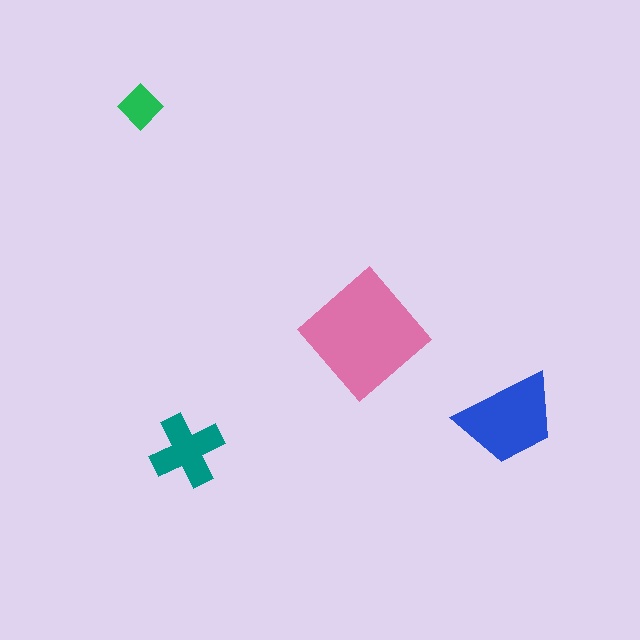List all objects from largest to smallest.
The pink diamond, the blue trapezoid, the teal cross, the green diamond.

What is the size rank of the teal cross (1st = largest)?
3rd.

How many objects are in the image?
There are 4 objects in the image.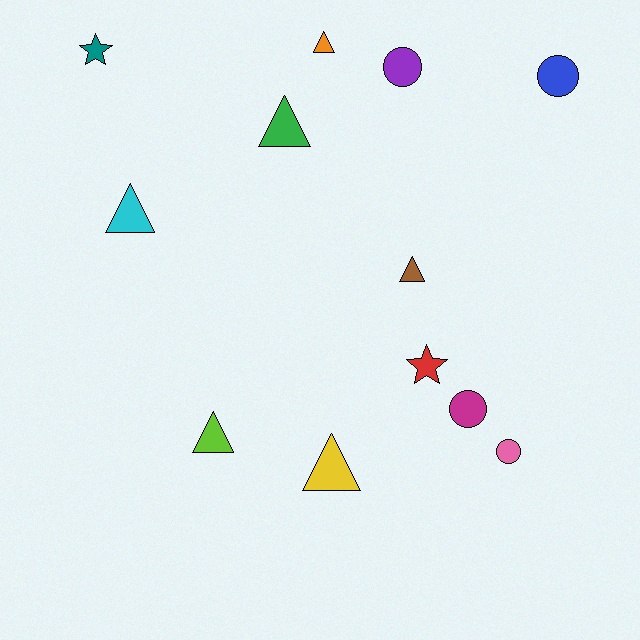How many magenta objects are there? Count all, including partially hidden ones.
There is 1 magenta object.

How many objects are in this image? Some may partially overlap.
There are 12 objects.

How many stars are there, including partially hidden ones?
There are 2 stars.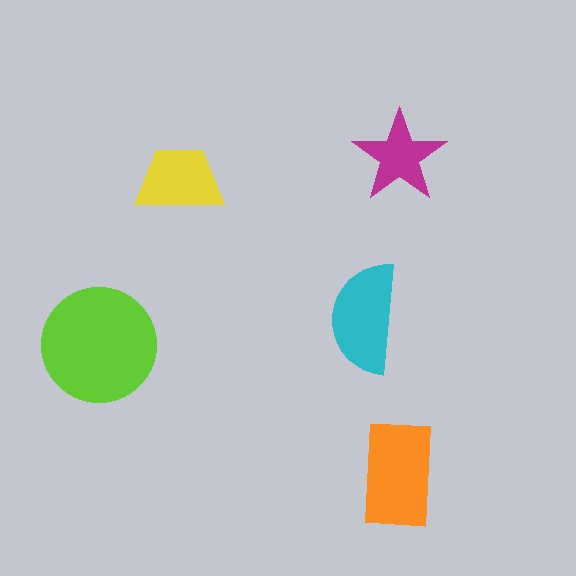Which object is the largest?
The lime circle.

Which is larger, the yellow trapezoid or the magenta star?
The yellow trapezoid.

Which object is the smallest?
The magenta star.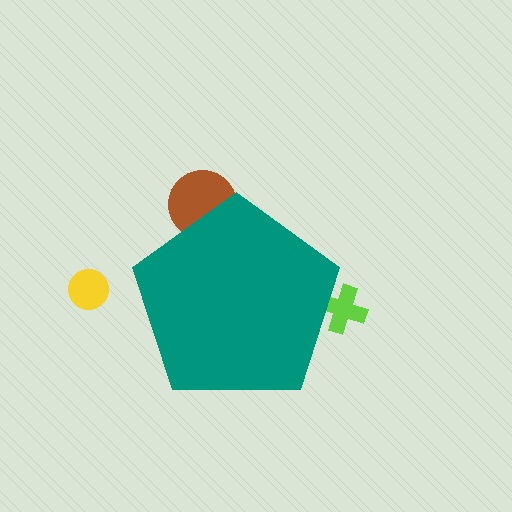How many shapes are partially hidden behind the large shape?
2 shapes are partially hidden.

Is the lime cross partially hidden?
Yes, the lime cross is partially hidden behind the teal pentagon.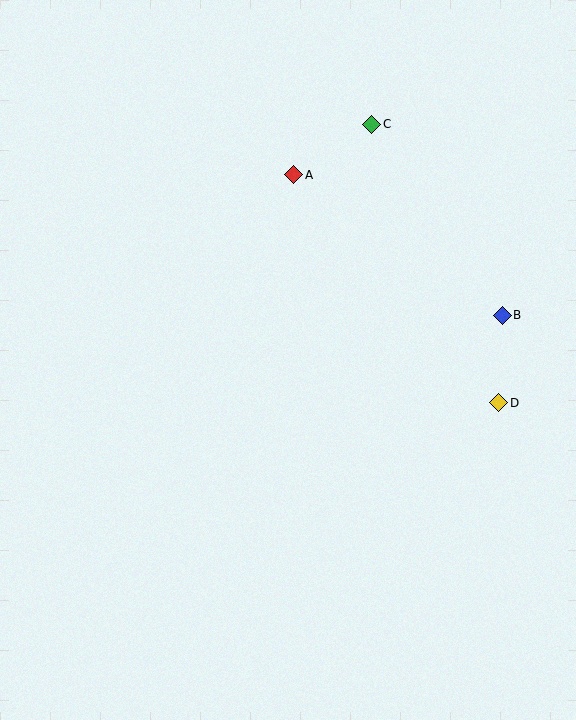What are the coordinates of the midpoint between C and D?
The midpoint between C and D is at (435, 264).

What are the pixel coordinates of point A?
Point A is at (294, 175).